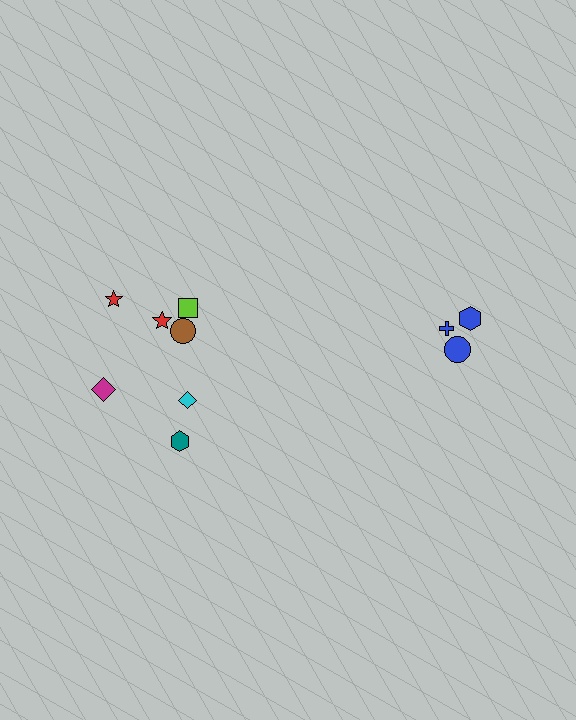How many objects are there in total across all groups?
There are 10 objects.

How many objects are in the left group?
There are 7 objects.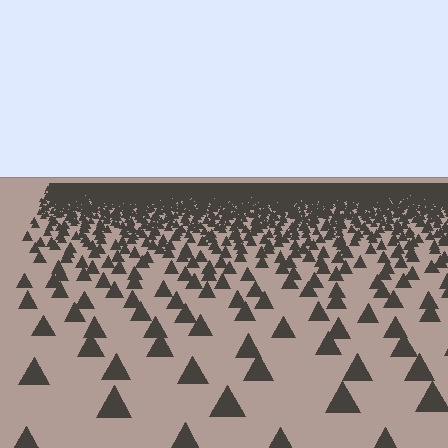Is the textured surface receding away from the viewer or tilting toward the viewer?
The surface is receding away from the viewer. Texture elements get smaller and denser toward the top.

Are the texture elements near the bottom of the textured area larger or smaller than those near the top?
Larger. Near the bottom, elements are closer to the viewer and appear at a bigger on-screen size.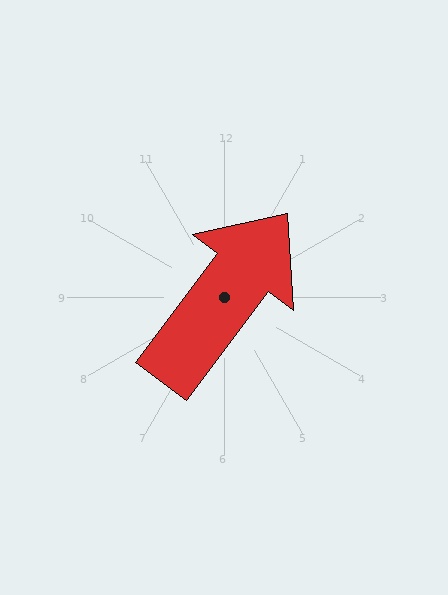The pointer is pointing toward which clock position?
Roughly 1 o'clock.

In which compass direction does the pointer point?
Northeast.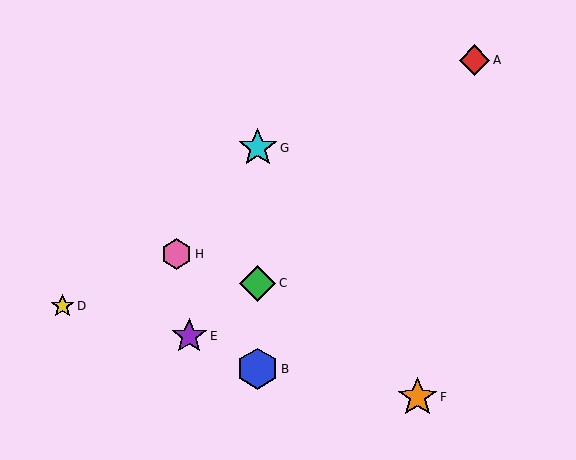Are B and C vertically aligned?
Yes, both are at x≈258.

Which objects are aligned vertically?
Objects B, C, G are aligned vertically.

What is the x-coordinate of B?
Object B is at x≈258.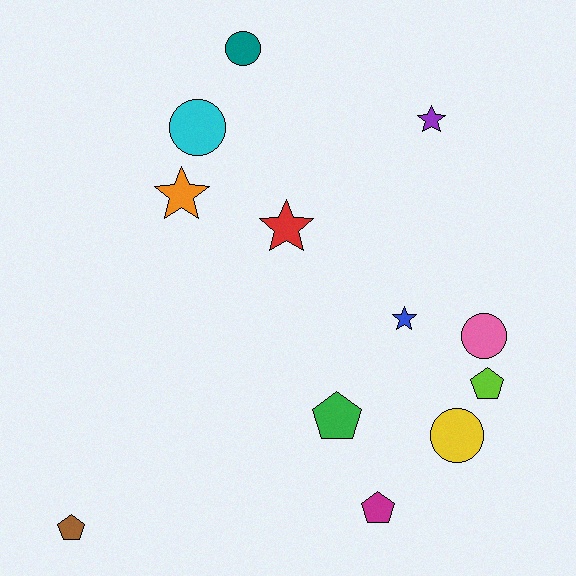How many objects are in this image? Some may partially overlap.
There are 12 objects.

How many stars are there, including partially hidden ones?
There are 4 stars.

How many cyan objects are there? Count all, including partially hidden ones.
There is 1 cyan object.